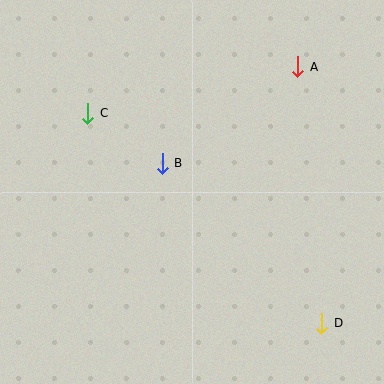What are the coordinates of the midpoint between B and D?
The midpoint between B and D is at (242, 243).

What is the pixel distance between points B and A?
The distance between B and A is 167 pixels.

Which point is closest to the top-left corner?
Point C is closest to the top-left corner.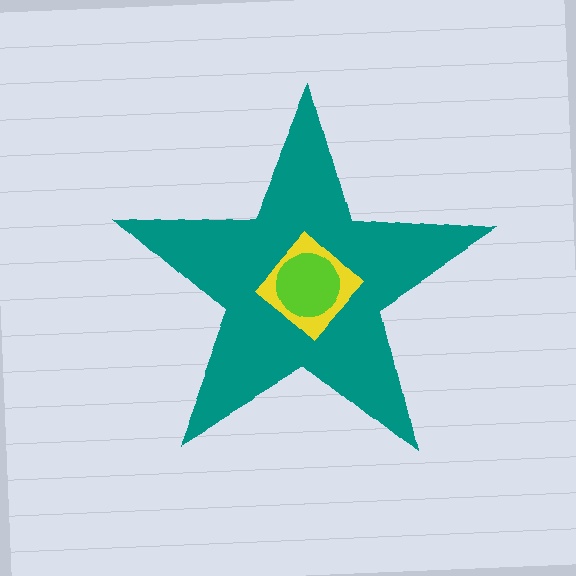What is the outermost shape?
The teal star.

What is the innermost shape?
The lime circle.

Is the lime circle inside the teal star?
Yes.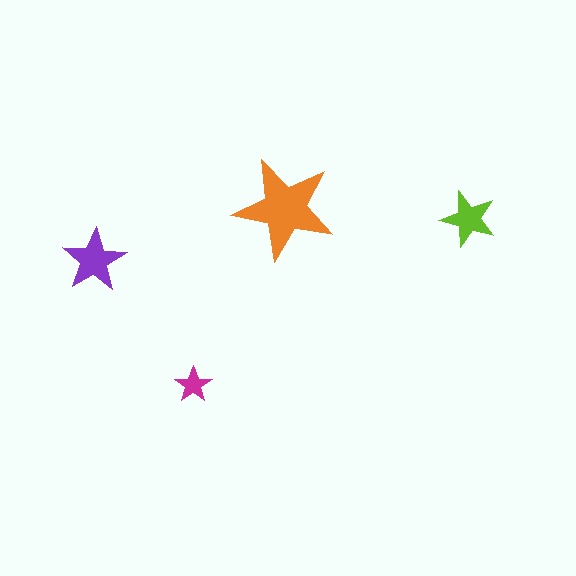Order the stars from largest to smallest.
the orange one, the purple one, the lime one, the magenta one.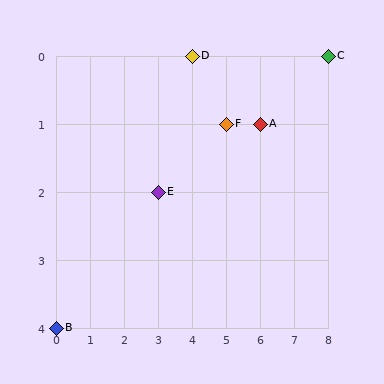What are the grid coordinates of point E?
Point E is at grid coordinates (3, 2).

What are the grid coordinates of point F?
Point F is at grid coordinates (5, 1).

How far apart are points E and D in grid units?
Points E and D are 1 column and 2 rows apart (about 2.2 grid units diagonally).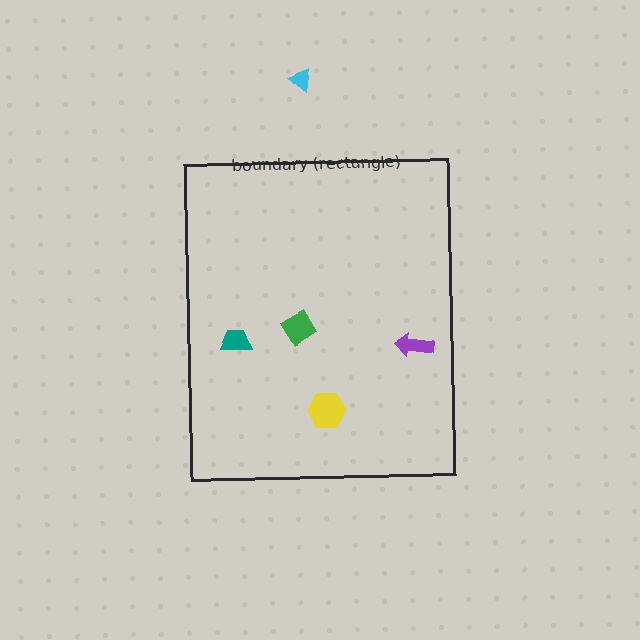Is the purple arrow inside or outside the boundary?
Inside.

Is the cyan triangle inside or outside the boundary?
Outside.